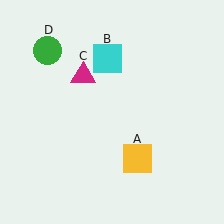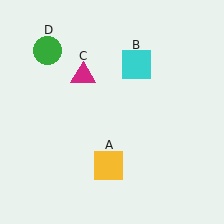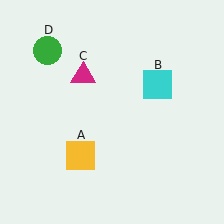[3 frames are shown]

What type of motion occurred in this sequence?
The yellow square (object A), cyan square (object B) rotated clockwise around the center of the scene.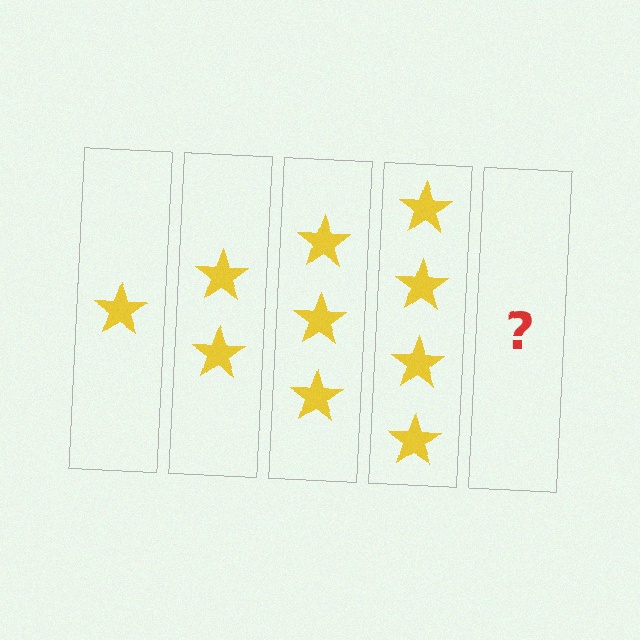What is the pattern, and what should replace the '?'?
The pattern is that each step adds one more star. The '?' should be 5 stars.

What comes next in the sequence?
The next element should be 5 stars.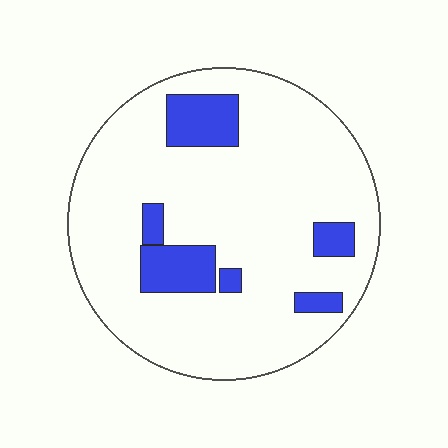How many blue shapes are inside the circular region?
6.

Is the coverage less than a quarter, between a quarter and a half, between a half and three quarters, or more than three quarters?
Less than a quarter.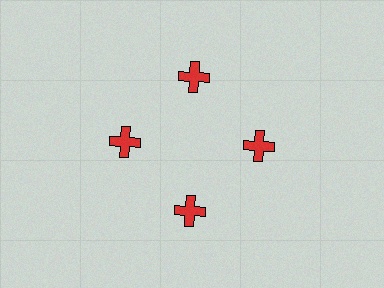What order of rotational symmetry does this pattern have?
This pattern has 4-fold rotational symmetry.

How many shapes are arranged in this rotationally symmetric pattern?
There are 4 shapes, arranged in 4 groups of 1.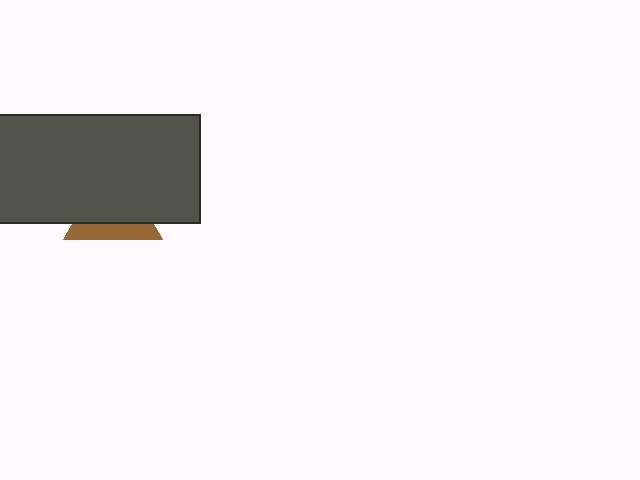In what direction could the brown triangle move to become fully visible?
The brown triangle could move down. That would shift it out from behind the dark gray rectangle entirely.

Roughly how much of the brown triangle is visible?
A small part of it is visible (roughly 33%).